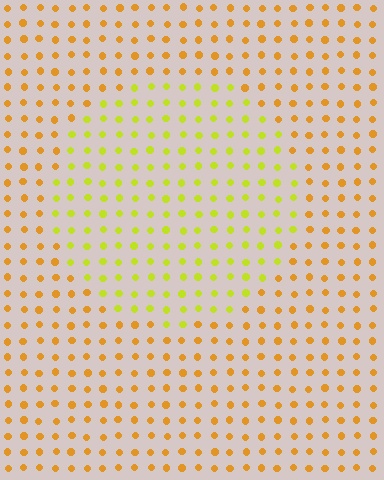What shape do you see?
I see a circle.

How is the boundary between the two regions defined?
The boundary is defined purely by a slight shift in hue (about 35 degrees). Spacing, size, and orientation are identical on both sides.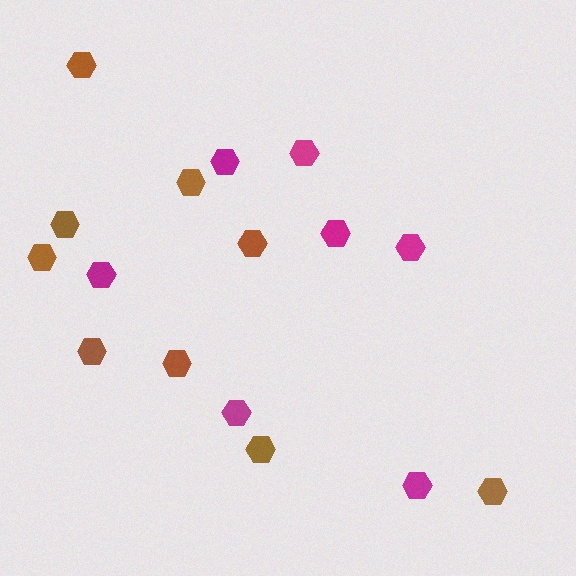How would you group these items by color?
There are 2 groups: one group of magenta hexagons (7) and one group of brown hexagons (9).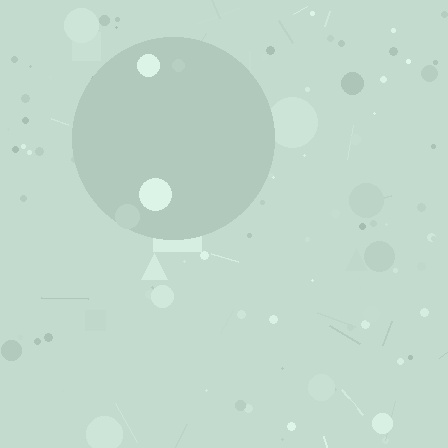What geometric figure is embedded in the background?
A circle is embedded in the background.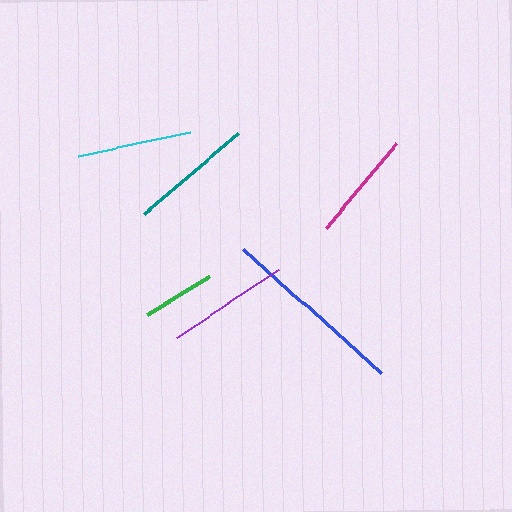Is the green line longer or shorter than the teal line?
The teal line is longer than the green line.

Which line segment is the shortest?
The green line is the shortest at approximately 74 pixels.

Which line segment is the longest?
The blue line is the longest at approximately 185 pixels.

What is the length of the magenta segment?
The magenta segment is approximately 110 pixels long.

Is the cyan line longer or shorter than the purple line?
The purple line is longer than the cyan line.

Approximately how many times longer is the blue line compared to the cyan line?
The blue line is approximately 1.6 times the length of the cyan line.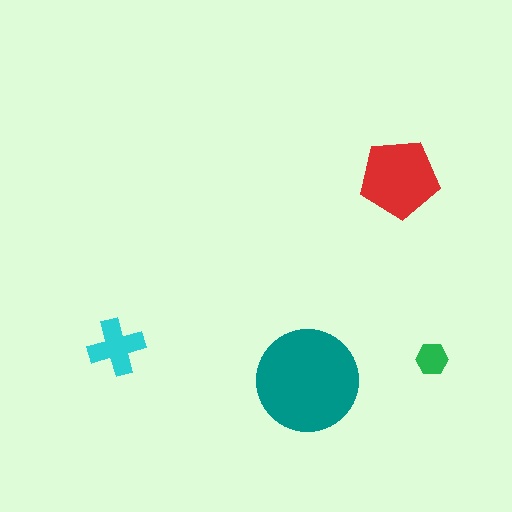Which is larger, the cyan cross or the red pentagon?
The red pentagon.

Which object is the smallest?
The green hexagon.